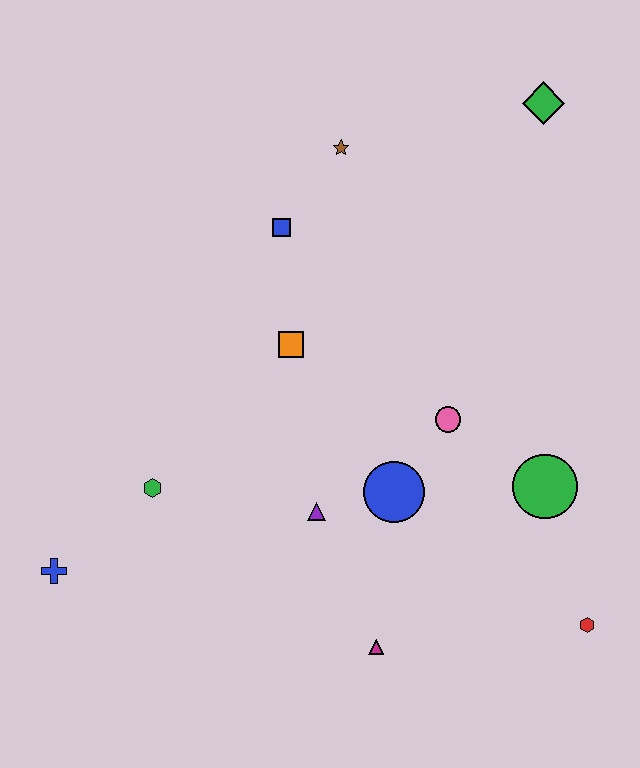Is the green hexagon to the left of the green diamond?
Yes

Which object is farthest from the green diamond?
The blue cross is farthest from the green diamond.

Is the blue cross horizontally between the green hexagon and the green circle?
No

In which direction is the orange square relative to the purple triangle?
The orange square is above the purple triangle.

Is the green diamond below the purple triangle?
No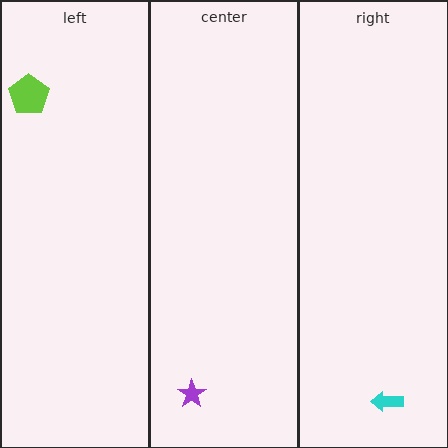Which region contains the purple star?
The center region.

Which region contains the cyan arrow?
The right region.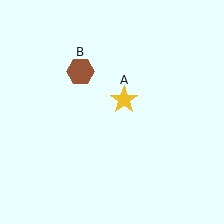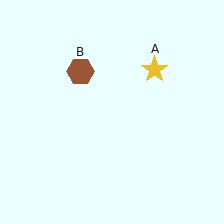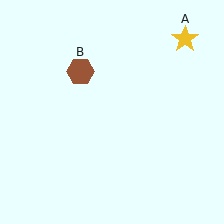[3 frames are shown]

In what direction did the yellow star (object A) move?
The yellow star (object A) moved up and to the right.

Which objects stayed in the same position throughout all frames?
Brown hexagon (object B) remained stationary.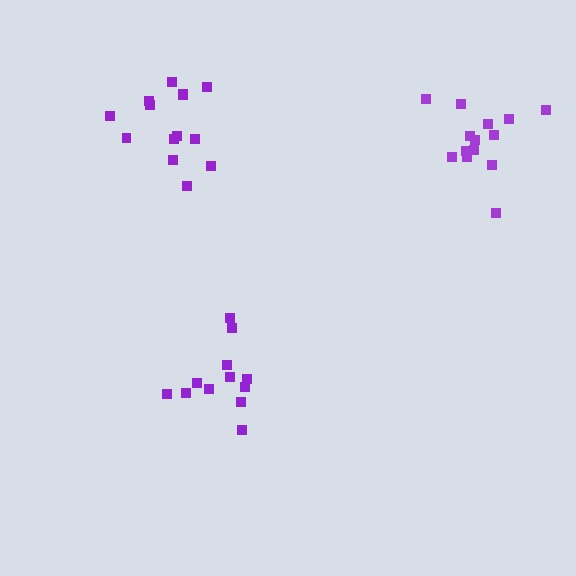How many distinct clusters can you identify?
There are 3 distinct clusters.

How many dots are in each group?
Group 1: 12 dots, Group 2: 14 dots, Group 3: 14 dots (40 total).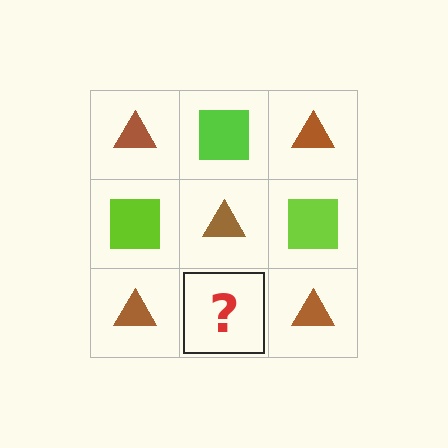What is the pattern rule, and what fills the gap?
The rule is that it alternates brown triangle and lime square in a checkerboard pattern. The gap should be filled with a lime square.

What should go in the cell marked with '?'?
The missing cell should contain a lime square.